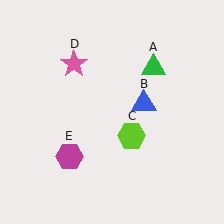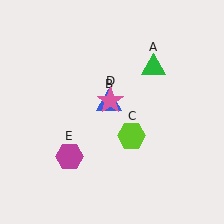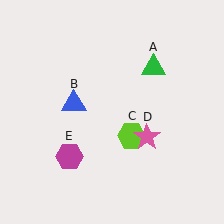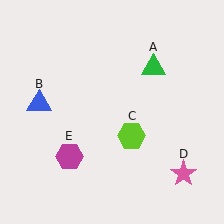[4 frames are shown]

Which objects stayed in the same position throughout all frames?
Green triangle (object A) and lime hexagon (object C) and magenta hexagon (object E) remained stationary.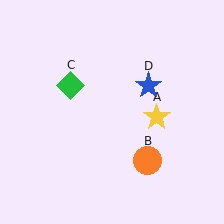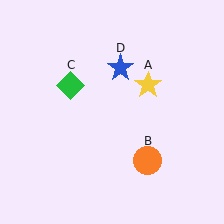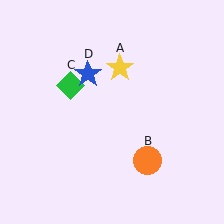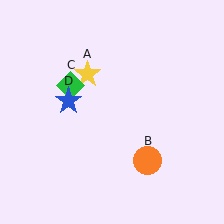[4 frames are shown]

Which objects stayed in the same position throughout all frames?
Orange circle (object B) and green diamond (object C) remained stationary.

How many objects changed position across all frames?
2 objects changed position: yellow star (object A), blue star (object D).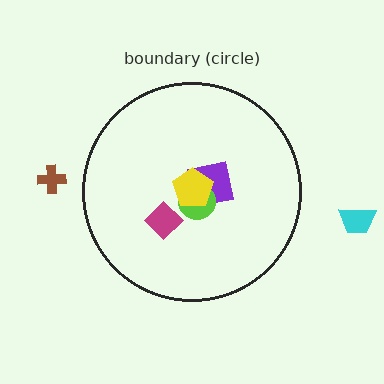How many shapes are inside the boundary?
4 inside, 2 outside.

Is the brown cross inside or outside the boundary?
Outside.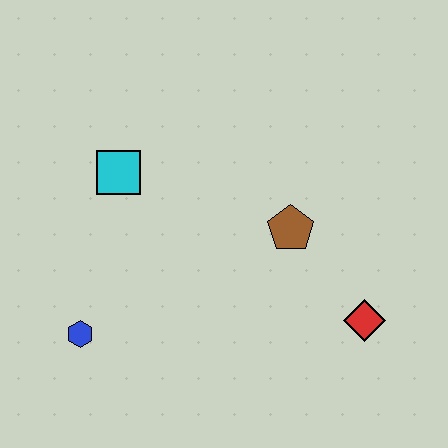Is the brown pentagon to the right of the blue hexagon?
Yes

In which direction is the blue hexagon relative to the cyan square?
The blue hexagon is below the cyan square.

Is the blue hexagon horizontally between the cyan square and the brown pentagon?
No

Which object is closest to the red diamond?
The brown pentagon is closest to the red diamond.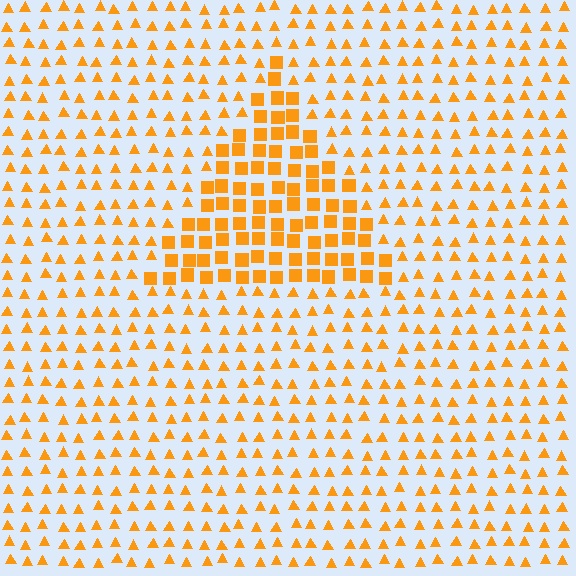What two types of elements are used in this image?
The image uses squares inside the triangle region and triangles outside it.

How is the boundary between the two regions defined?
The boundary is defined by a change in element shape: squares inside vs. triangles outside. All elements share the same color and spacing.